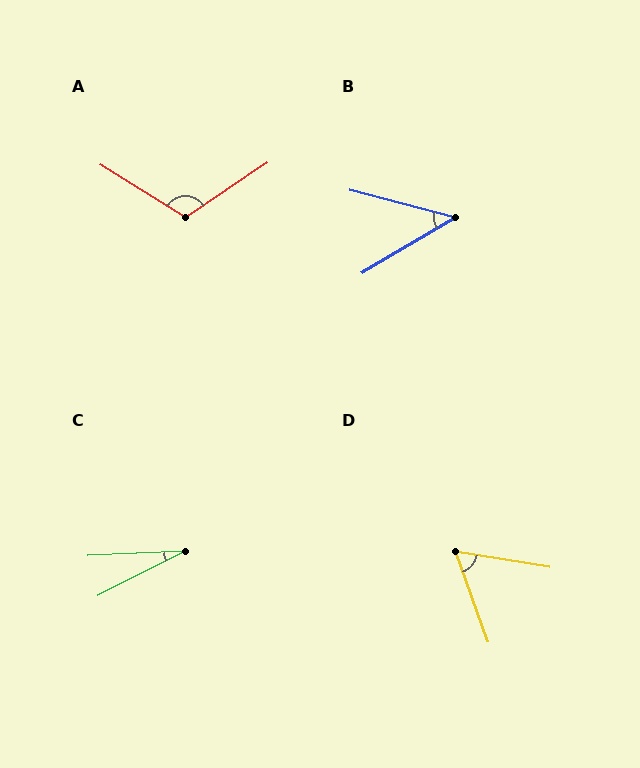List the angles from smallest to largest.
C (24°), B (45°), D (61°), A (114°).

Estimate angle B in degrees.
Approximately 45 degrees.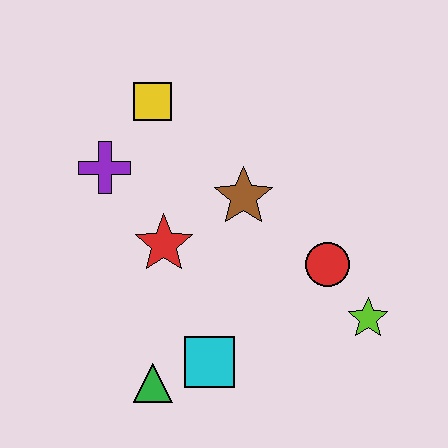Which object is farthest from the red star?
The lime star is farthest from the red star.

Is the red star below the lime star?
No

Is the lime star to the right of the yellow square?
Yes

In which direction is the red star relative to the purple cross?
The red star is below the purple cross.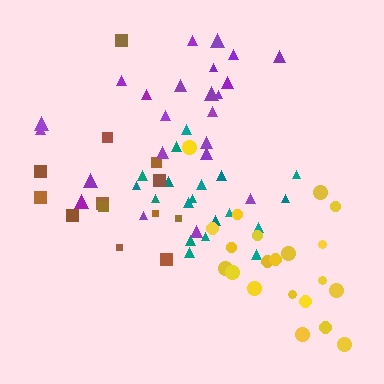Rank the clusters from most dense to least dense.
teal, yellow, purple, brown.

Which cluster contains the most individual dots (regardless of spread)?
Purple (23).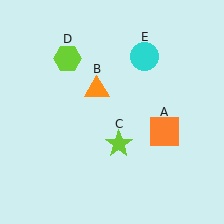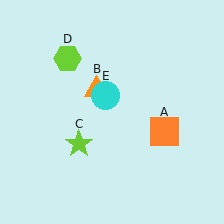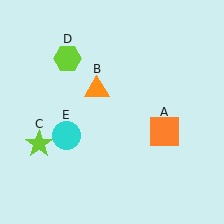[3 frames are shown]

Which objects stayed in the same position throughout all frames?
Orange square (object A) and orange triangle (object B) and lime hexagon (object D) remained stationary.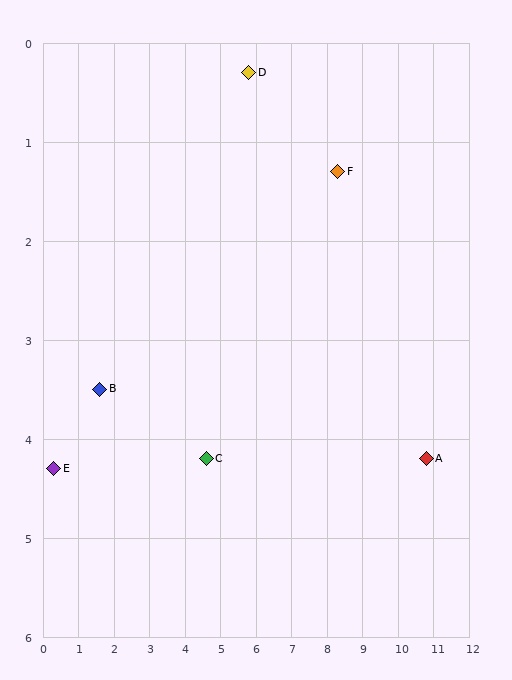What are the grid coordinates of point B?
Point B is at approximately (1.6, 3.5).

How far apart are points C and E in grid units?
Points C and E are about 4.3 grid units apart.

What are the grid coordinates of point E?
Point E is at approximately (0.3, 4.3).